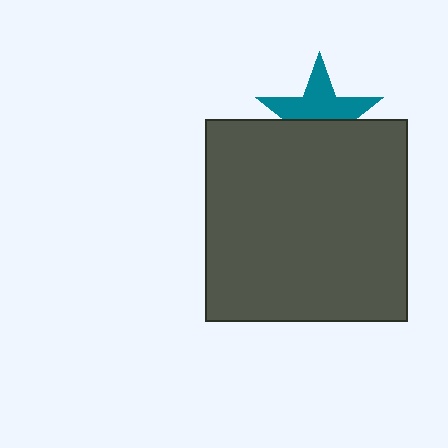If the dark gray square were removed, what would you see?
You would see the complete teal star.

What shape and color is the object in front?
The object in front is a dark gray square.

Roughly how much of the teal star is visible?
About half of it is visible (roughly 55%).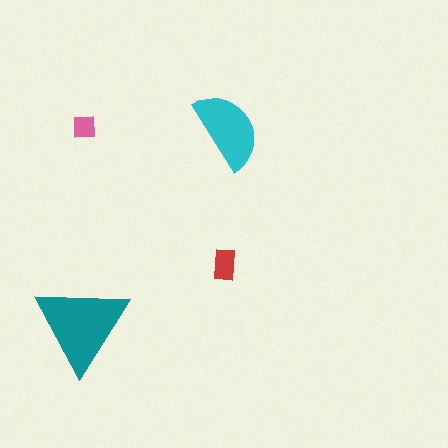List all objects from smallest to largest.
The pink square, the red rectangle, the cyan semicircle, the teal triangle.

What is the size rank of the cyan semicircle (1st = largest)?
2nd.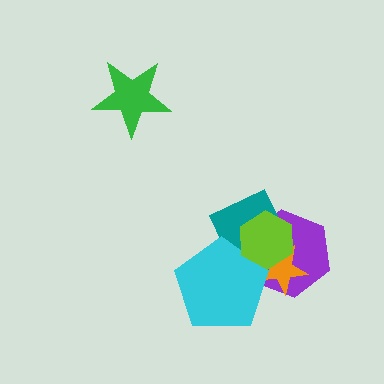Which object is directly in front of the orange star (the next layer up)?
The teal diamond is directly in front of the orange star.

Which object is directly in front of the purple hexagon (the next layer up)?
The orange star is directly in front of the purple hexagon.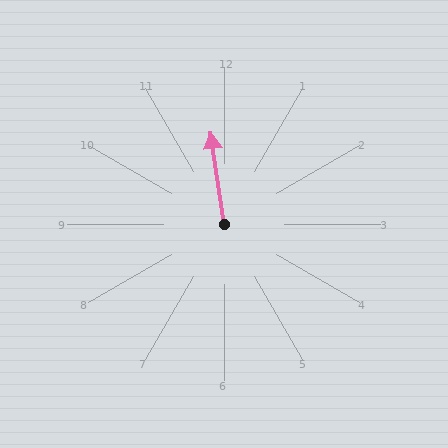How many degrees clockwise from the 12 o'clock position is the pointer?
Approximately 352 degrees.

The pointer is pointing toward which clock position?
Roughly 12 o'clock.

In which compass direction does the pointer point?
North.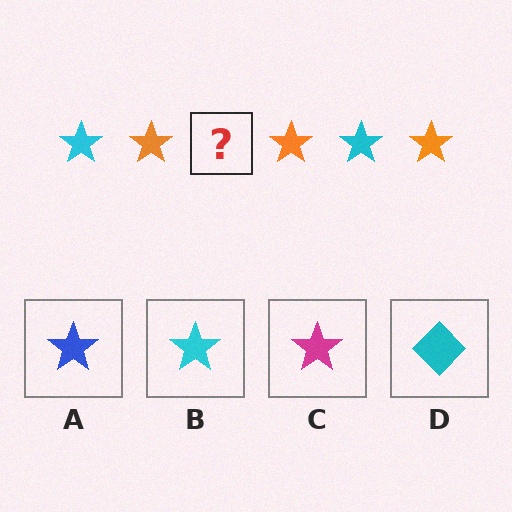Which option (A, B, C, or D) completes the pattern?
B.